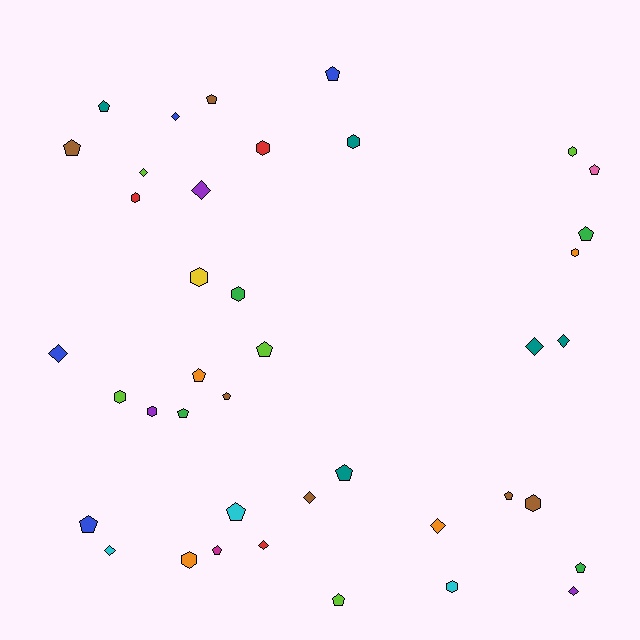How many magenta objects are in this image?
There is 1 magenta object.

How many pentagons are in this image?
There are 17 pentagons.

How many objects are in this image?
There are 40 objects.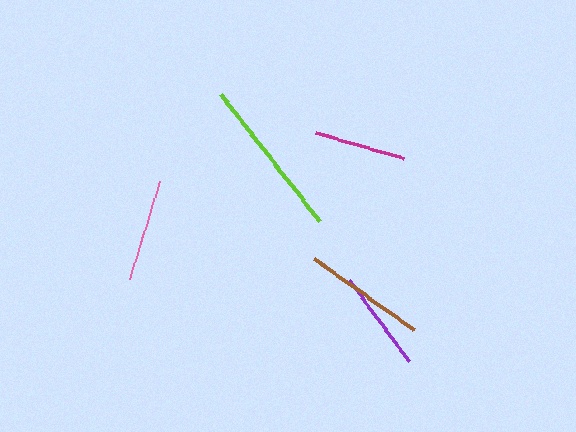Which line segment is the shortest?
The magenta line is the shortest at approximately 92 pixels.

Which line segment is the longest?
The lime line is the longest at approximately 161 pixels.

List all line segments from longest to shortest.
From longest to shortest: lime, brown, pink, purple, magenta.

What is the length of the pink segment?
The pink segment is approximately 102 pixels long.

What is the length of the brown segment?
The brown segment is approximately 123 pixels long.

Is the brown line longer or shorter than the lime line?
The lime line is longer than the brown line.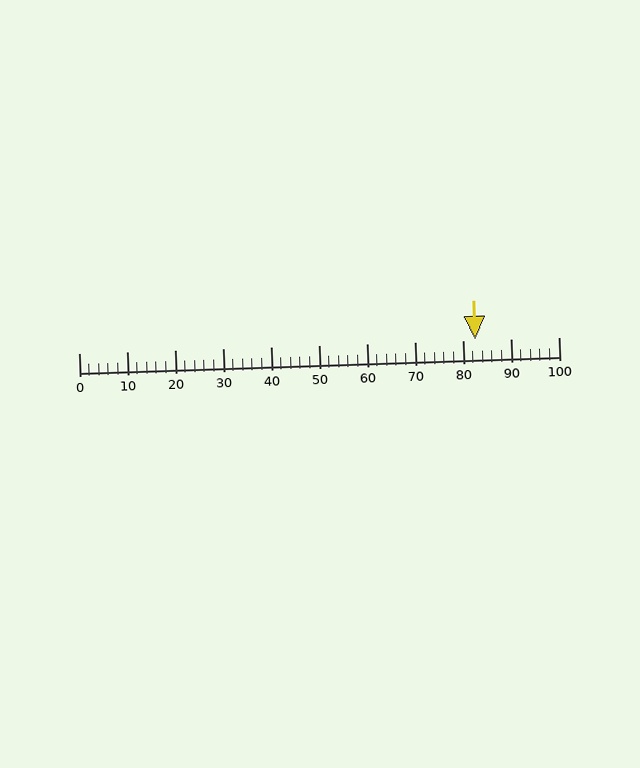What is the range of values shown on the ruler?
The ruler shows values from 0 to 100.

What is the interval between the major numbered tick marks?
The major tick marks are spaced 10 units apart.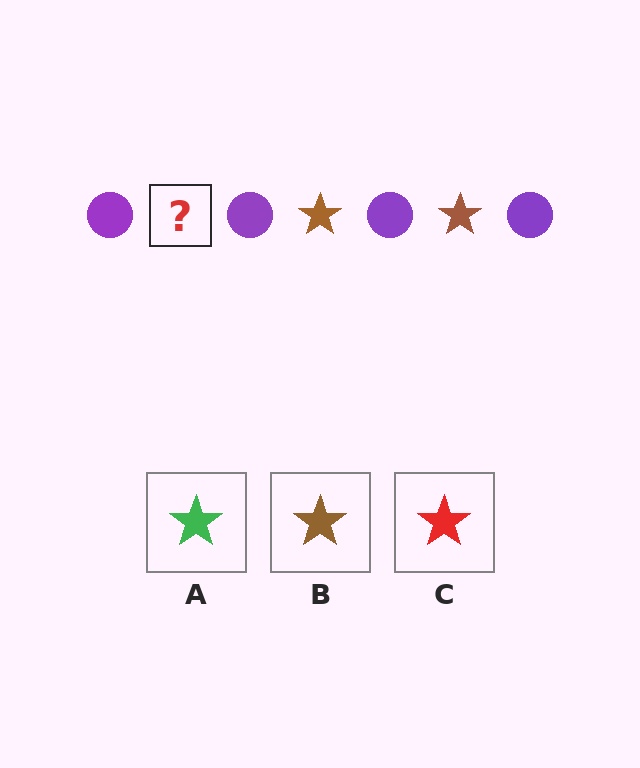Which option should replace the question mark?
Option B.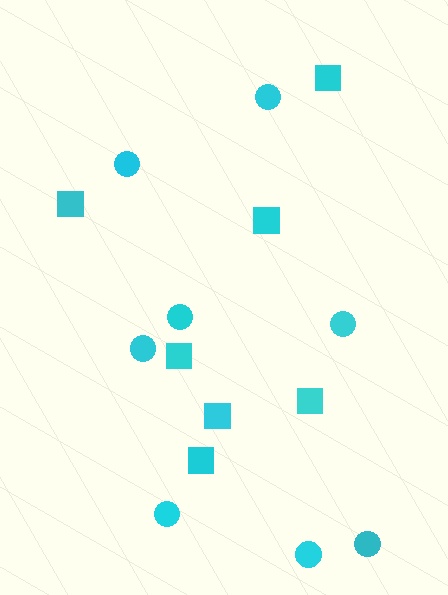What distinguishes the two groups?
There are 2 groups: one group of squares (7) and one group of circles (8).